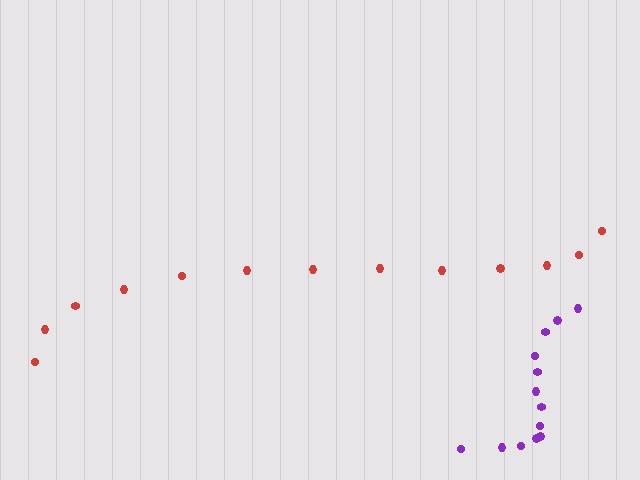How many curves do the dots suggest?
There are 2 distinct paths.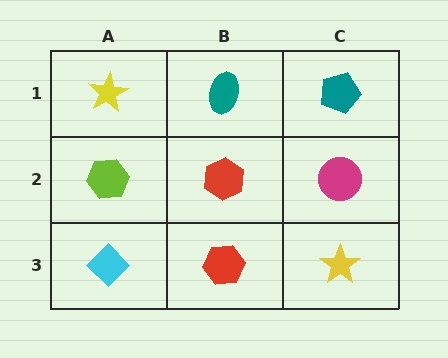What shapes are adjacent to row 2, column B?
A teal ellipse (row 1, column B), a red hexagon (row 3, column B), a lime hexagon (row 2, column A), a magenta circle (row 2, column C).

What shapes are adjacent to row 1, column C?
A magenta circle (row 2, column C), a teal ellipse (row 1, column B).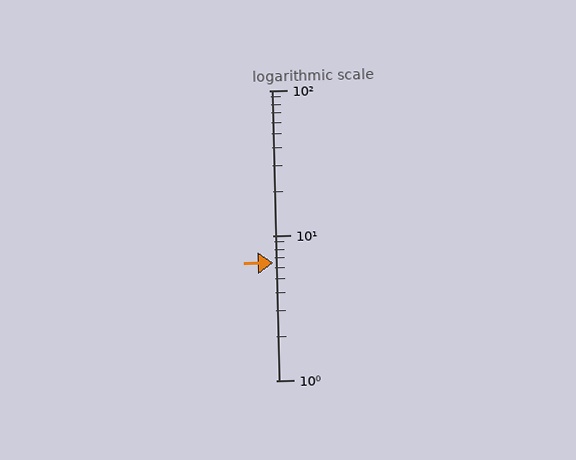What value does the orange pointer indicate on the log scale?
The pointer indicates approximately 6.5.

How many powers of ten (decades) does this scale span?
The scale spans 2 decades, from 1 to 100.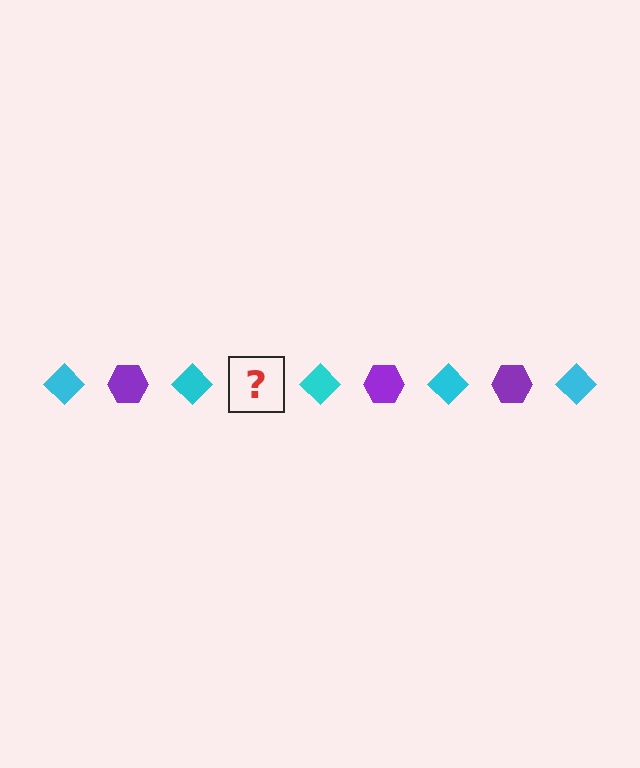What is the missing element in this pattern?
The missing element is a purple hexagon.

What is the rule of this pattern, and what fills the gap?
The rule is that the pattern alternates between cyan diamond and purple hexagon. The gap should be filled with a purple hexagon.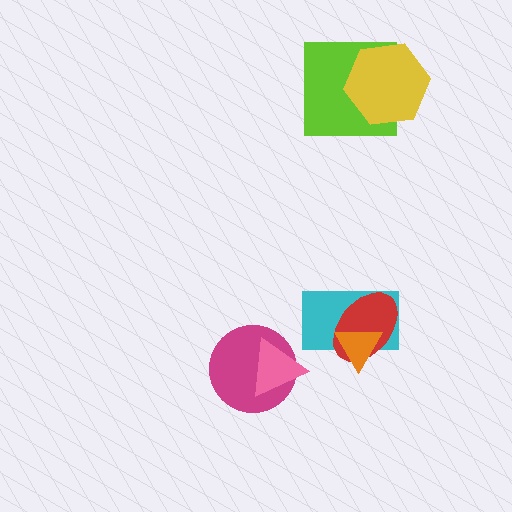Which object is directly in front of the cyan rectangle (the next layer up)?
The red ellipse is directly in front of the cyan rectangle.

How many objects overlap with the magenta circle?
1 object overlaps with the magenta circle.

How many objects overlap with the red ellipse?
2 objects overlap with the red ellipse.